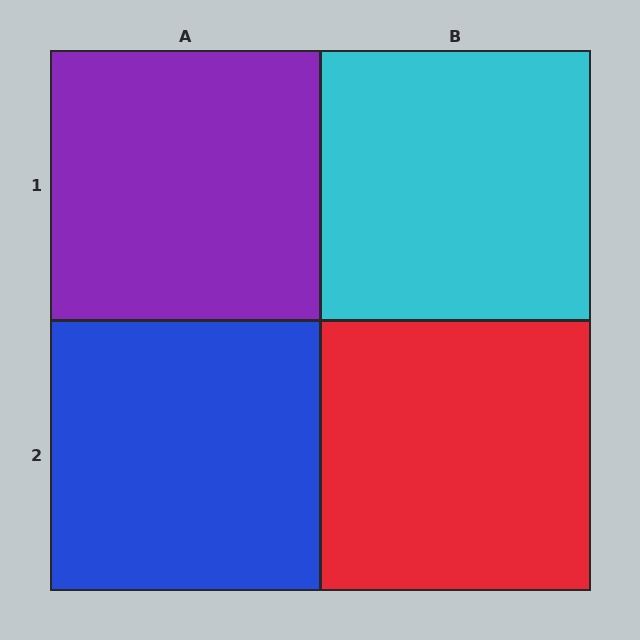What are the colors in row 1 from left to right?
Purple, cyan.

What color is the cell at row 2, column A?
Blue.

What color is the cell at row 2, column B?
Red.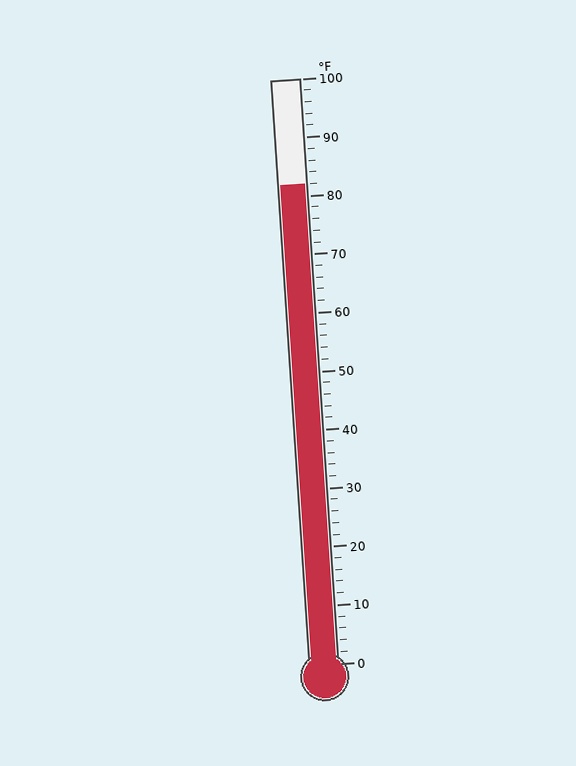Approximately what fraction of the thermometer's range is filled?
The thermometer is filled to approximately 80% of its range.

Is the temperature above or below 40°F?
The temperature is above 40°F.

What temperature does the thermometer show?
The thermometer shows approximately 82°F.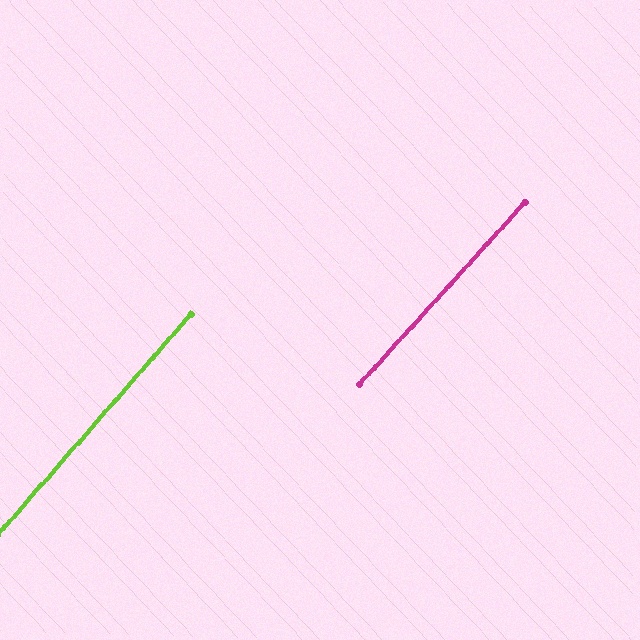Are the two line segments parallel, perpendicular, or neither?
Parallel — their directions differ by only 1.3°.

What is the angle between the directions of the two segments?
Approximately 1 degree.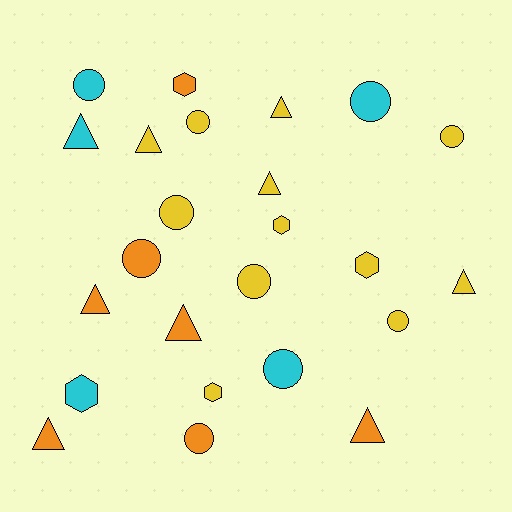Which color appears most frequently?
Yellow, with 12 objects.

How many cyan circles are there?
There are 3 cyan circles.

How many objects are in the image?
There are 24 objects.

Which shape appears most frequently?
Circle, with 10 objects.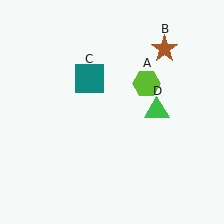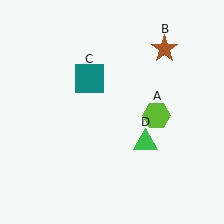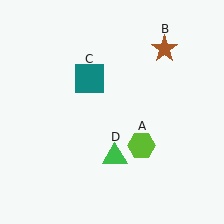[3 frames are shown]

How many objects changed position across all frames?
2 objects changed position: lime hexagon (object A), green triangle (object D).